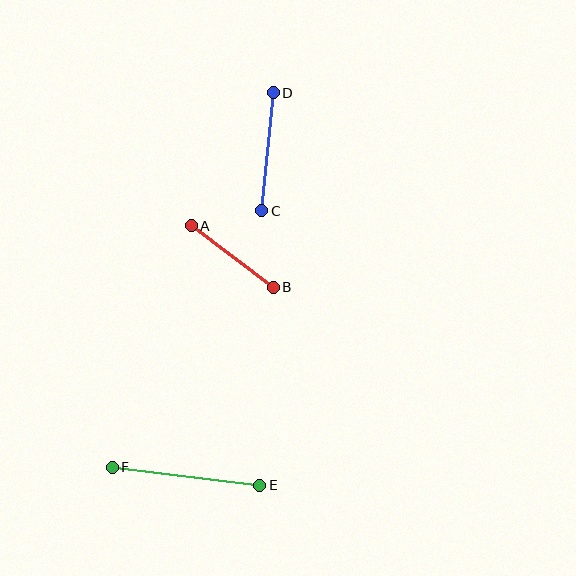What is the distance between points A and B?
The distance is approximately 102 pixels.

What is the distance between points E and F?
The distance is approximately 149 pixels.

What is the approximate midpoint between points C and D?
The midpoint is at approximately (268, 152) pixels.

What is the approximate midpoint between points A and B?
The midpoint is at approximately (232, 257) pixels.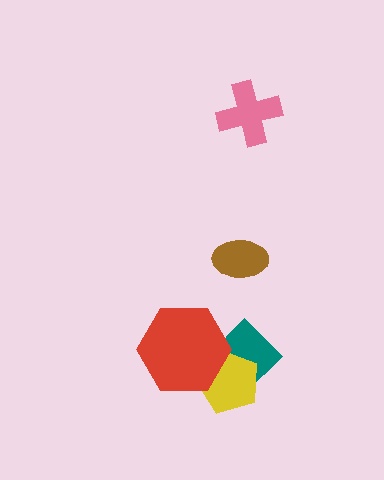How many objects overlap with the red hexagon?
2 objects overlap with the red hexagon.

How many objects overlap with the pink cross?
0 objects overlap with the pink cross.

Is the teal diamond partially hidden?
Yes, it is partially covered by another shape.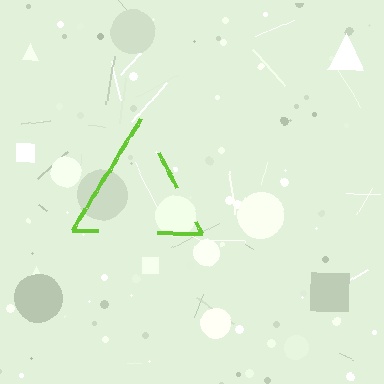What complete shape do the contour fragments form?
The contour fragments form a triangle.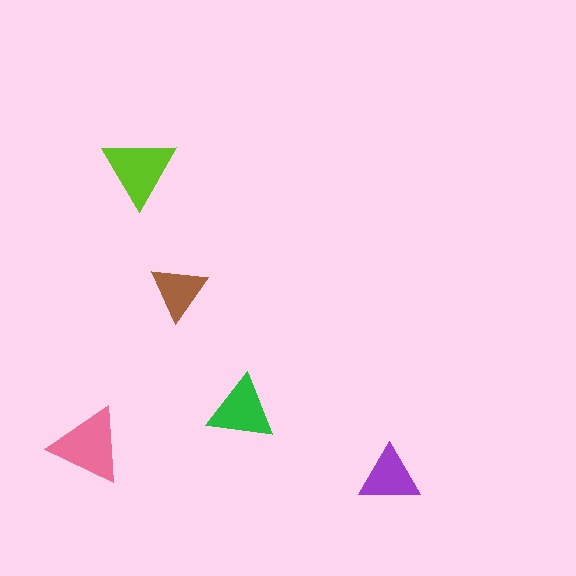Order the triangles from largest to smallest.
the pink one, the lime one, the green one, the purple one, the brown one.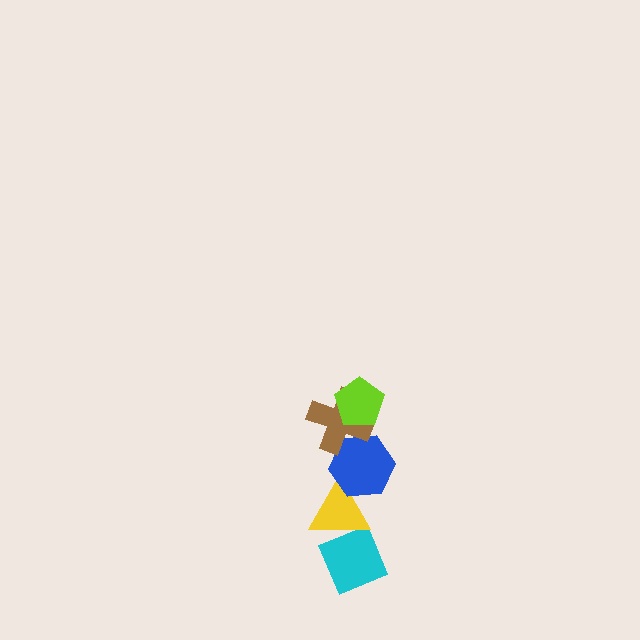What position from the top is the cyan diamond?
The cyan diamond is 5th from the top.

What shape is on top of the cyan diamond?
The yellow triangle is on top of the cyan diamond.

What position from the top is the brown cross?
The brown cross is 2nd from the top.